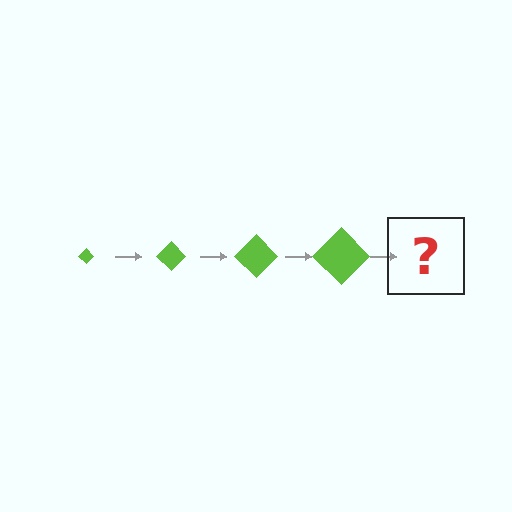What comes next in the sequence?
The next element should be a lime diamond, larger than the previous one.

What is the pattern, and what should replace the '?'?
The pattern is that the diamond gets progressively larger each step. The '?' should be a lime diamond, larger than the previous one.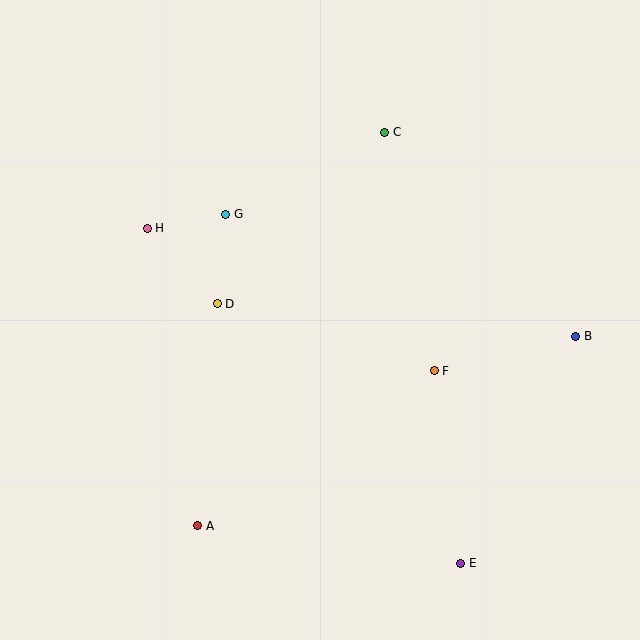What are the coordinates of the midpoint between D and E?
The midpoint between D and E is at (339, 433).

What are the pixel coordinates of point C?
Point C is at (385, 132).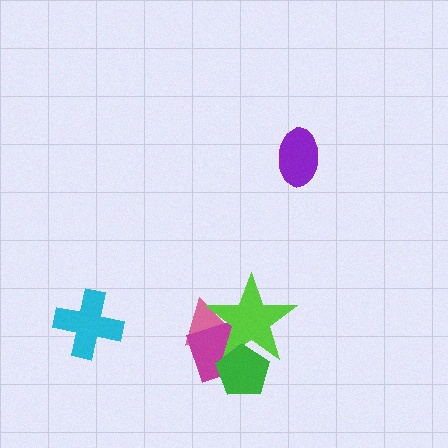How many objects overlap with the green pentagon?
2 objects overlap with the green pentagon.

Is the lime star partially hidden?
Yes, it is partially covered by another shape.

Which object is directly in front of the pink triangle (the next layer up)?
The magenta diamond is directly in front of the pink triangle.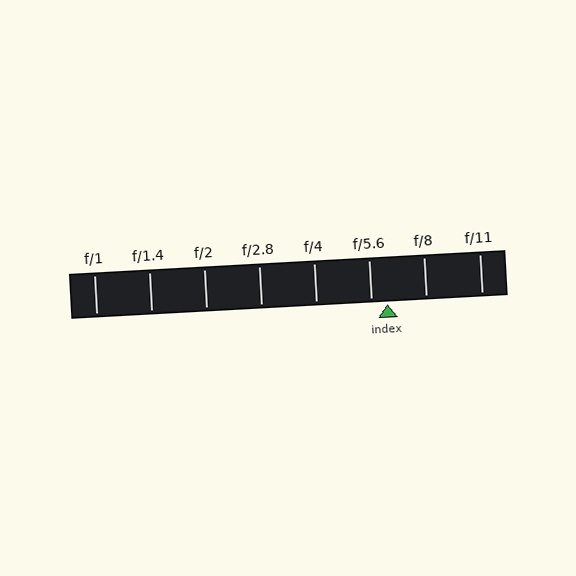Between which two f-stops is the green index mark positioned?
The index mark is between f/5.6 and f/8.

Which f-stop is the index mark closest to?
The index mark is closest to f/5.6.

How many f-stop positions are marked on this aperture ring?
There are 8 f-stop positions marked.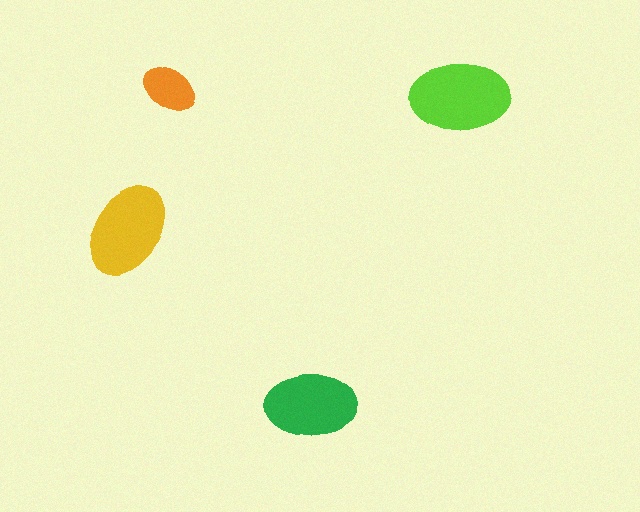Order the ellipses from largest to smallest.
the lime one, the yellow one, the green one, the orange one.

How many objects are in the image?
There are 4 objects in the image.